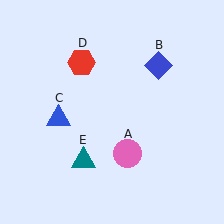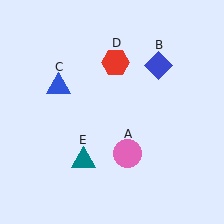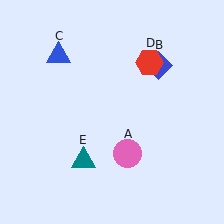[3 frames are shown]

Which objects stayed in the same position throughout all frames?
Pink circle (object A) and blue diamond (object B) and teal triangle (object E) remained stationary.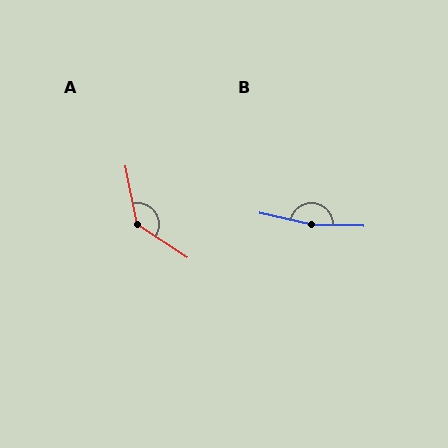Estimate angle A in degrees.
Approximately 133 degrees.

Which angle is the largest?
B, at approximately 170 degrees.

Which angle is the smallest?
A, at approximately 133 degrees.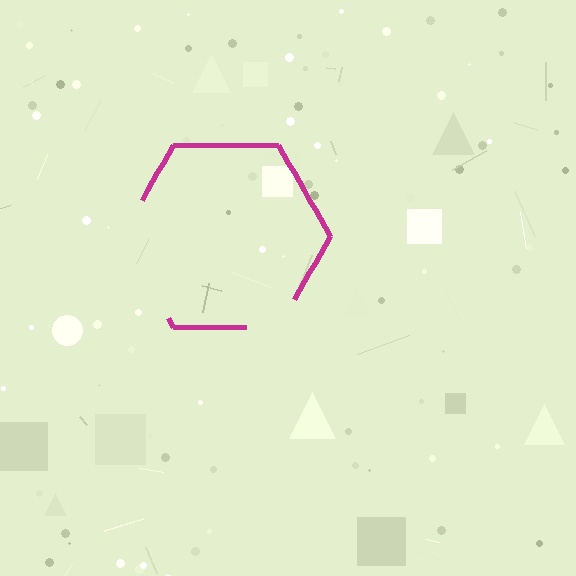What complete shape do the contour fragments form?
The contour fragments form a hexagon.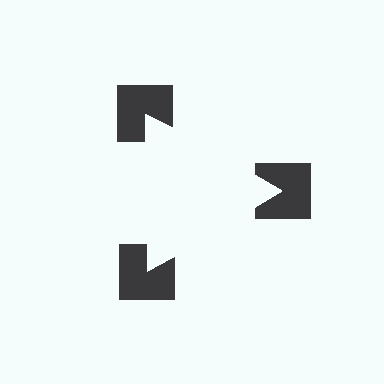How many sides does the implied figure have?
3 sides.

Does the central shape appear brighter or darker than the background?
It typically appears slightly brighter than the background, even though no actual brightness change is drawn.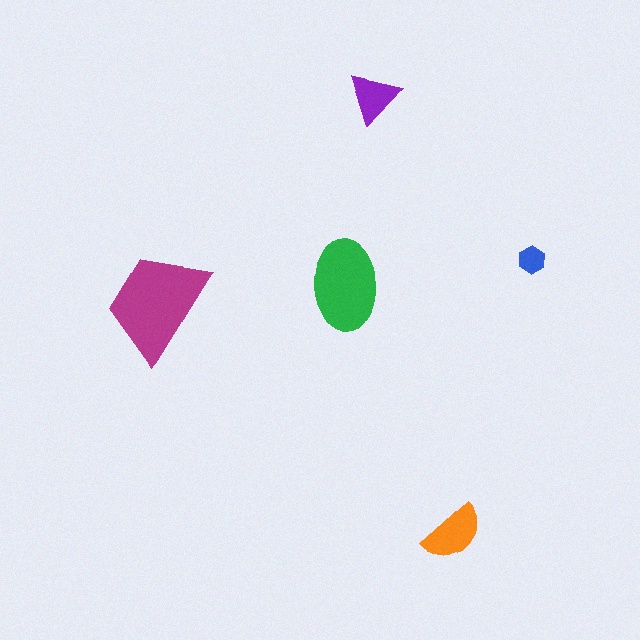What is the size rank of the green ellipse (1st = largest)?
2nd.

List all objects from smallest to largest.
The blue hexagon, the purple triangle, the orange semicircle, the green ellipse, the magenta trapezoid.